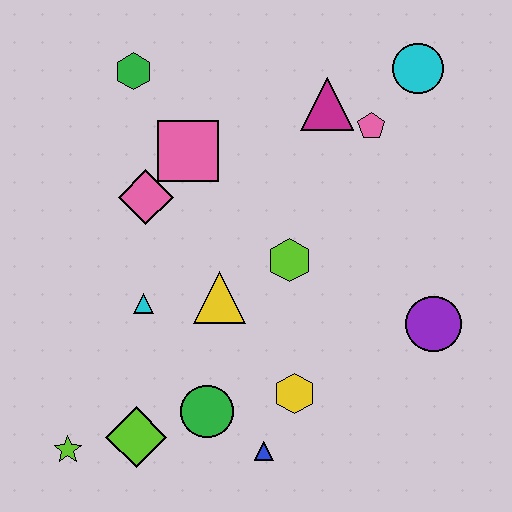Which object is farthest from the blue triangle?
The cyan circle is farthest from the blue triangle.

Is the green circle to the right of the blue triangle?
No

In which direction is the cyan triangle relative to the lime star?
The cyan triangle is above the lime star.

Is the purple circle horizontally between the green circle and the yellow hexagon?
No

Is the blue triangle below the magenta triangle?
Yes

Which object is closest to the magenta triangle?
The pink pentagon is closest to the magenta triangle.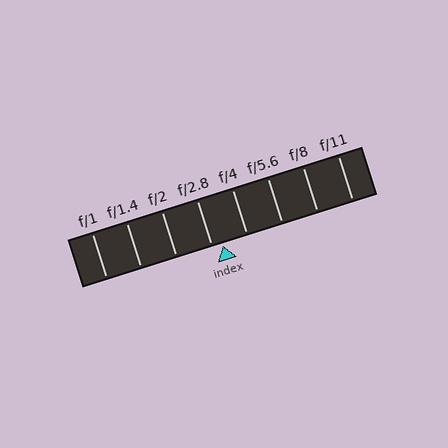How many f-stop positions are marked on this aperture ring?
There are 8 f-stop positions marked.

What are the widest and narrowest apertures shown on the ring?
The widest aperture shown is f/1 and the narrowest is f/11.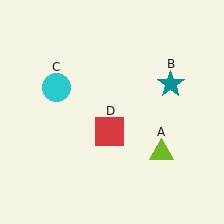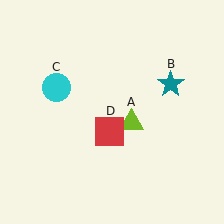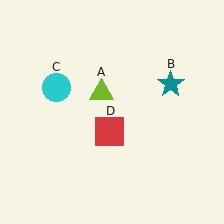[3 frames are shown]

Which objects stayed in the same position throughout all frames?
Teal star (object B) and cyan circle (object C) and red square (object D) remained stationary.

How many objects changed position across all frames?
1 object changed position: lime triangle (object A).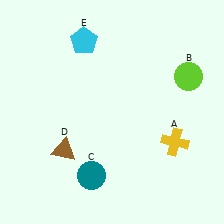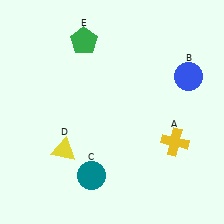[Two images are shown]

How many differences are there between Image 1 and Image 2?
There are 3 differences between the two images.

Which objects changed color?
B changed from lime to blue. D changed from brown to yellow. E changed from cyan to green.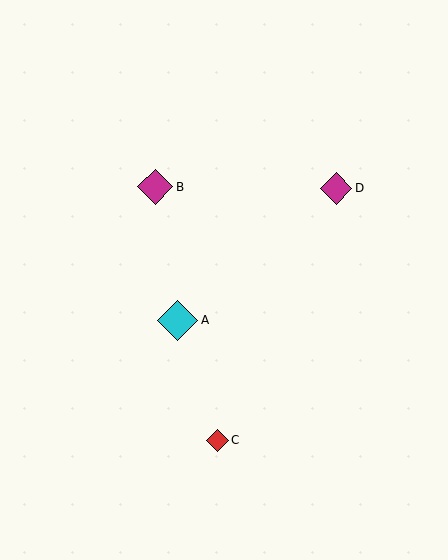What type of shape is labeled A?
Shape A is a cyan diamond.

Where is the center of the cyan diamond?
The center of the cyan diamond is at (178, 320).